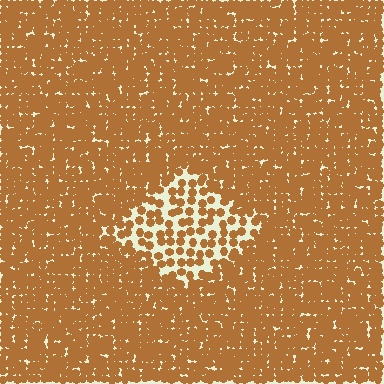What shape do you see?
I see a diamond.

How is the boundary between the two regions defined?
The boundary is defined by a change in element density (approximately 2.4x ratio). All elements are the same color, size, and shape.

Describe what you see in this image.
The image contains small brown elements arranged at two different densities. A diamond-shaped region is visible where the elements are less densely packed than the surrounding area.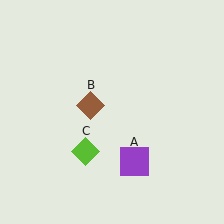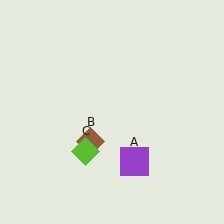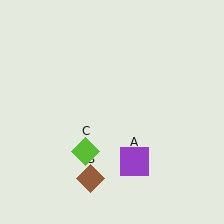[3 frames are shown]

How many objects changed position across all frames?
1 object changed position: brown diamond (object B).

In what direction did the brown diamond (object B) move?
The brown diamond (object B) moved down.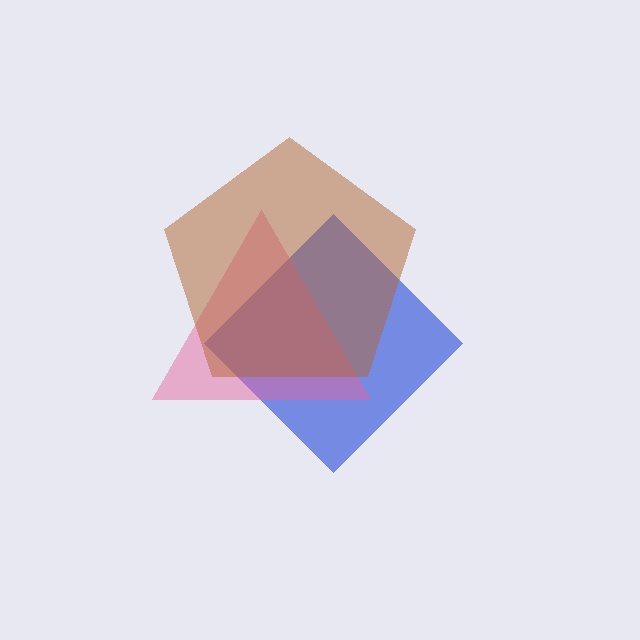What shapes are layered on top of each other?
The layered shapes are: a blue diamond, a pink triangle, a brown pentagon.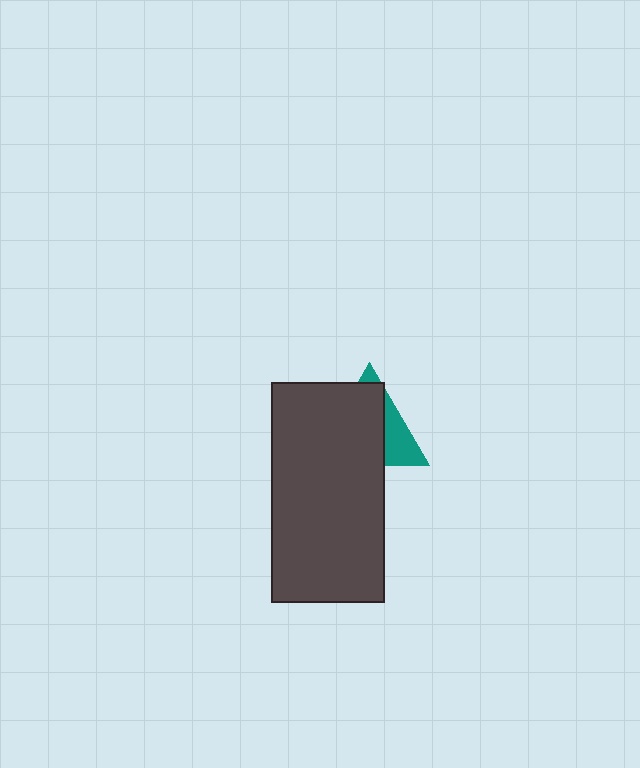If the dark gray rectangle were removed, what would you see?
You would see the complete teal triangle.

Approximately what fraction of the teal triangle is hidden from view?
Roughly 69% of the teal triangle is hidden behind the dark gray rectangle.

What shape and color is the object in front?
The object in front is a dark gray rectangle.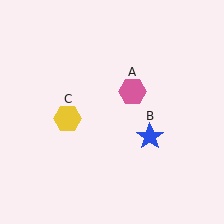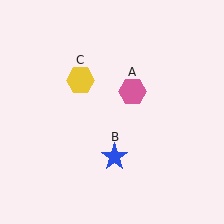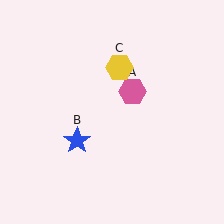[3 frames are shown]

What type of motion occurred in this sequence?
The blue star (object B), yellow hexagon (object C) rotated clockwise around the center of the scene.